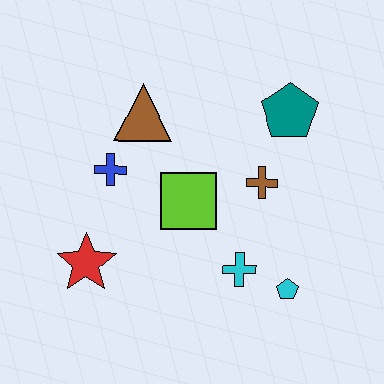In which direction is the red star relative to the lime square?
The red star is to the left of the lime square.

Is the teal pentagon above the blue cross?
Yes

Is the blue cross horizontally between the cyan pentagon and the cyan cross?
No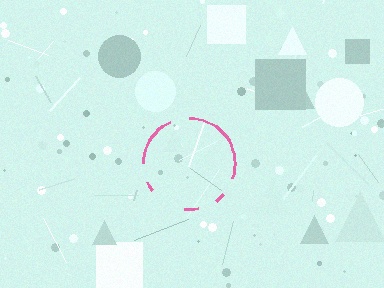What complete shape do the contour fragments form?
The contour fragments form a circle.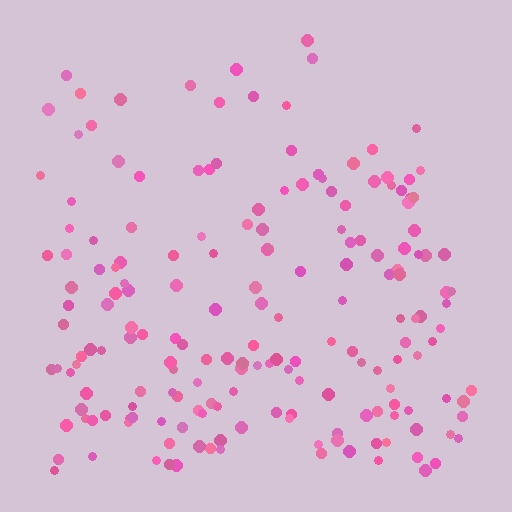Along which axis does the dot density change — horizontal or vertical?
Vertical.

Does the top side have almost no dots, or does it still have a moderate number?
Still a moderate number, just noticeably fewer than the bottom.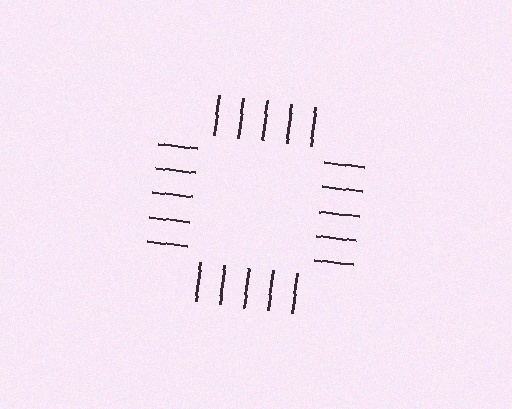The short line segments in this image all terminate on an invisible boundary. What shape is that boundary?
An illusory square — the line segments terminate on its edges but no continuous stroke is drawn.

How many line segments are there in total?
20 — 5 along each of the 4 edges.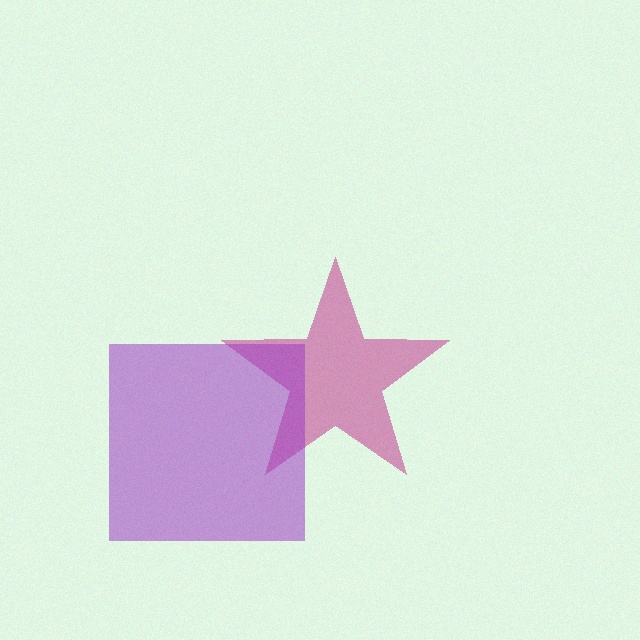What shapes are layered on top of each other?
The layered shapes are: a magenta star, a purple square.